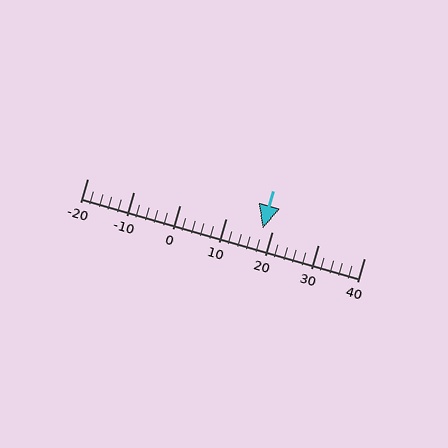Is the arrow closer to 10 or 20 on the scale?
The arrow is closer to 20.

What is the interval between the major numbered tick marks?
The major tick marks are spaced 10 units apart.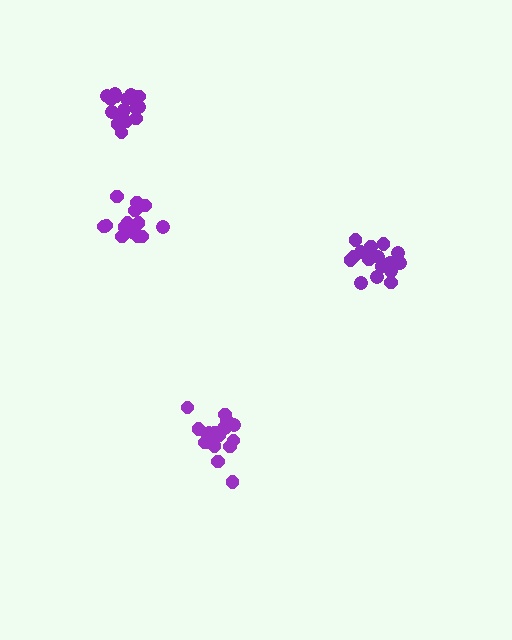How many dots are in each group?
Group 1: 17 dots, Group 2: 17 dots, Group 3: 17 dots, Group 4: 17 dots (68 total).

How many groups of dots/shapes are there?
There are 4 groups.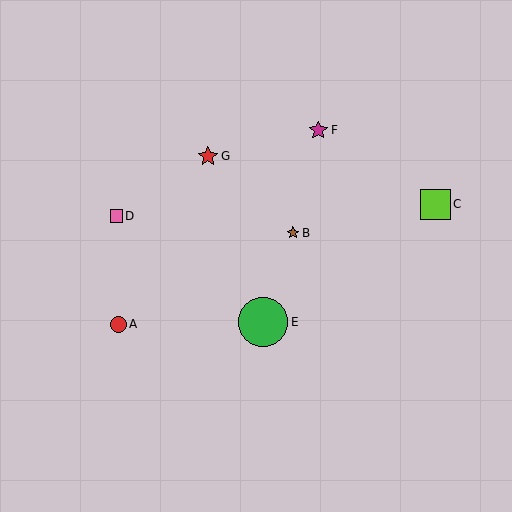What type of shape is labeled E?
Shape E is a green circle.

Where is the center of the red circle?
The center of the red circle is at (118, 324).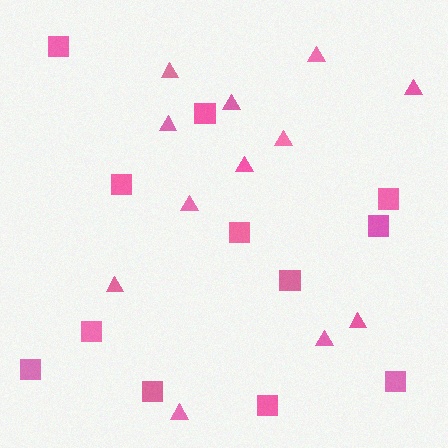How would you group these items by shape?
There are 2 groups: one group of triangles (12) and one group of squares (12).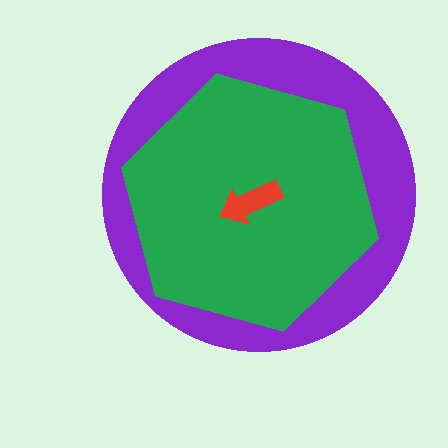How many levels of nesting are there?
3.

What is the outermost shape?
The purple circle.